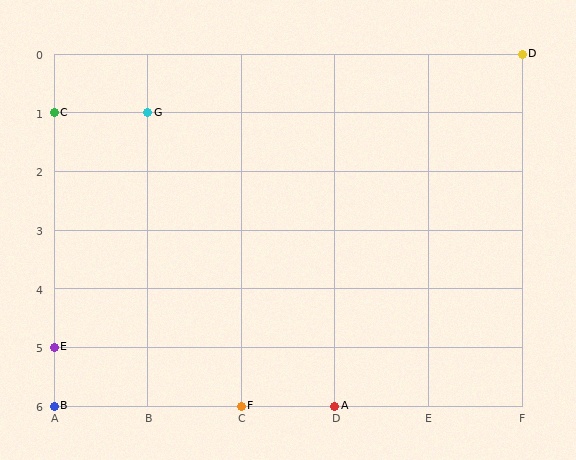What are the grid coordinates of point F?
Point F is at grid coordinates (C, 6).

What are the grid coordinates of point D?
Point D is at grid coordinates (F, 0).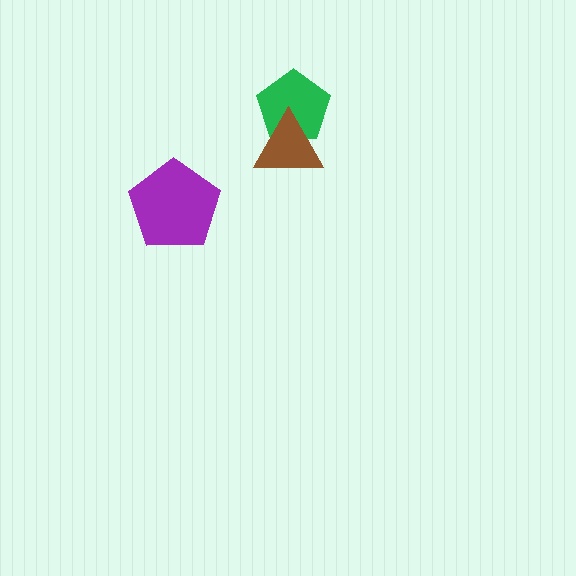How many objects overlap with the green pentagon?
1 object overlaps with the green pentagon.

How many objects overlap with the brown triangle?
1 object overlaps with the brown triangle.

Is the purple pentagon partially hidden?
No, no other shape covers it.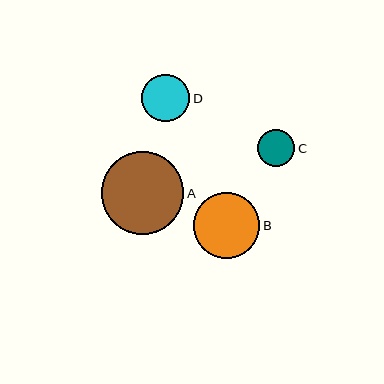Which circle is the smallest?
Circle C is the smallest with a size of approximately 37 pixels.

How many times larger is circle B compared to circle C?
Circle B is approximately 1.8 times the size of circle C.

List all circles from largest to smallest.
From largest to smallest: A, B, D, C.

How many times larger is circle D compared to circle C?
Circle D is approximately 1.3 times the size of circle C.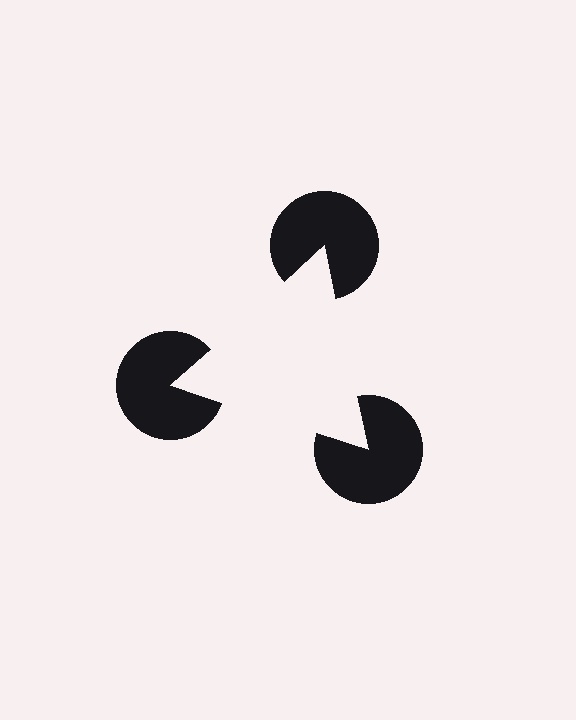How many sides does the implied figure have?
3 sides.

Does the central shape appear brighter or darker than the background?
It typically appears slightly brighter than the background, even though no actual brightness change is drawn.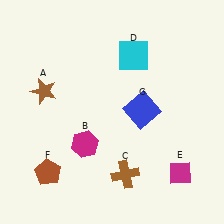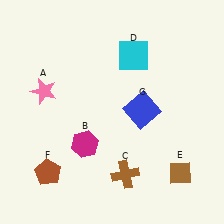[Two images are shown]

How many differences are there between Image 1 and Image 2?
There are 2 differences between the two images.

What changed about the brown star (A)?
In Image 1, A is brown. In Image 2, it changed to pink.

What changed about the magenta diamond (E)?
In Image 1, E is magenta. In Image 2, it changed to brown.